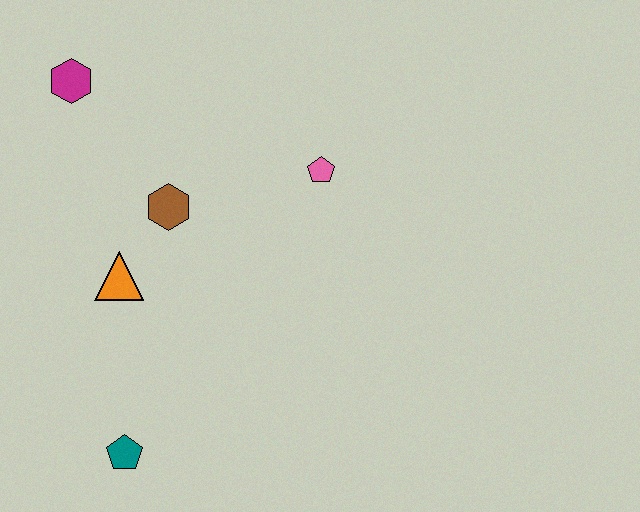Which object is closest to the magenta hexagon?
The brown hexagon is closest to the magenta hexagon.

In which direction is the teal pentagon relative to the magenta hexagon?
The teal pentagon is below the magenta hexagon.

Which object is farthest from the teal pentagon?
The magenta hexagon is farthest from the teal pentagon.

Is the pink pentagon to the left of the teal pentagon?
No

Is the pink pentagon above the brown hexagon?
Yes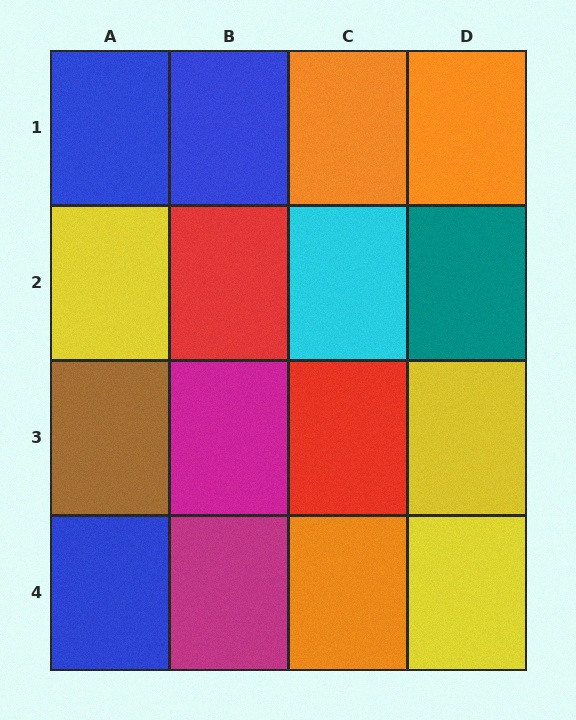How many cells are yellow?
3 cells are yellow.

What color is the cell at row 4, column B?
Magenta.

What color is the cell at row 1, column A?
Blue.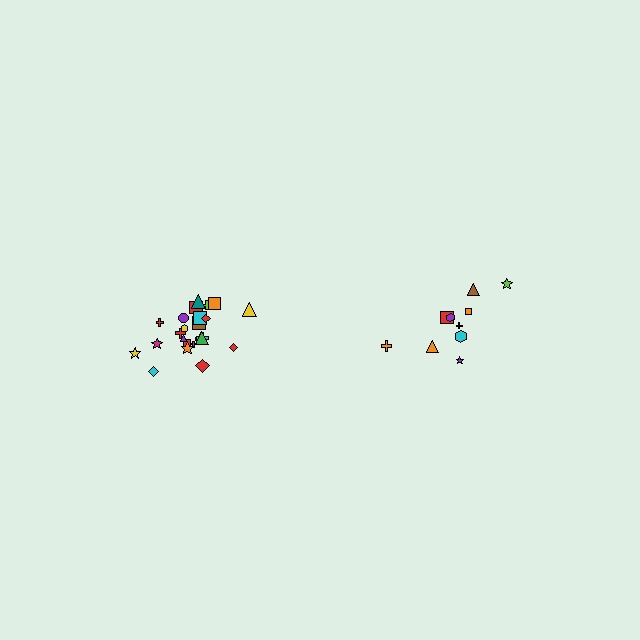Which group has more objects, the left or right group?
The left group.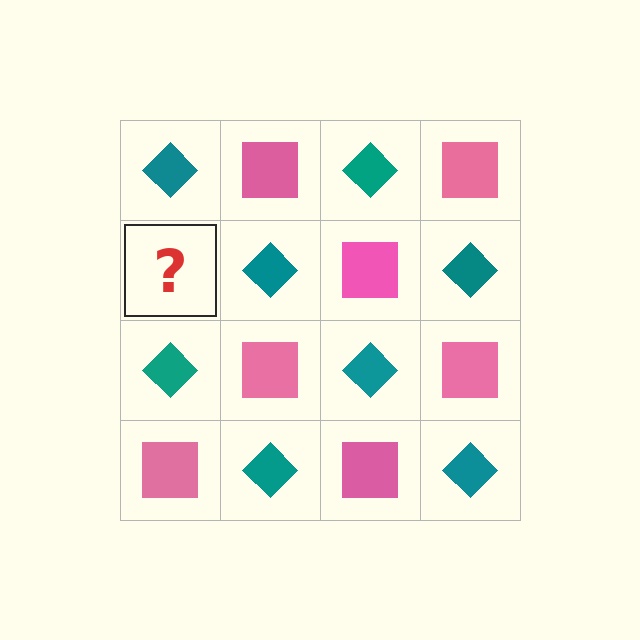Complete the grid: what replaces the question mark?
The question mark should be replaced with a pink square.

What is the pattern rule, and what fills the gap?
The rule is that it alternates teal diamond and pink square in a checkerboard pattern. The gap should be filled with a pink square.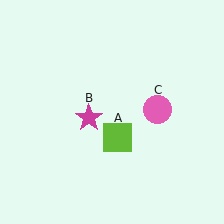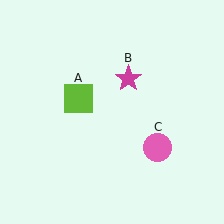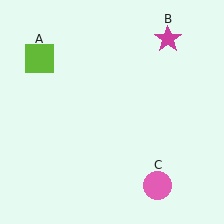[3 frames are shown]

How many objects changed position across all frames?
3 objects changed position: lime square (object A), magenta star (object B), pink circle (object C).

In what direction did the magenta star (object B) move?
The magenta star (object B) moved up and to the right.